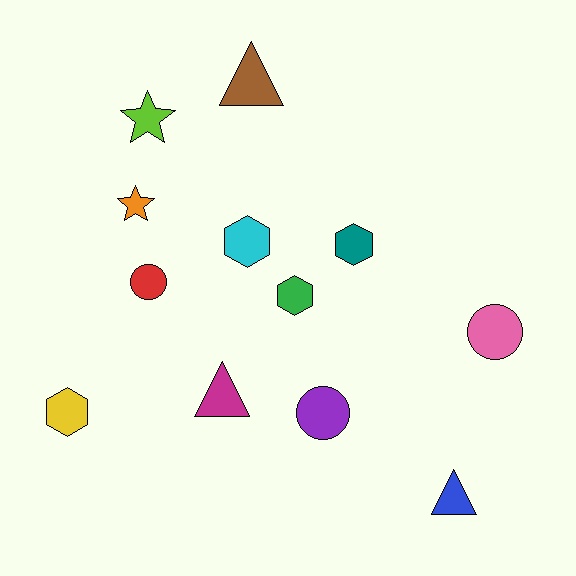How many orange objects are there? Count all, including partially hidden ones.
There is 1 orange object.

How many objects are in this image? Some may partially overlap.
There are 12 objects.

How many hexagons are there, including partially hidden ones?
There are 4 hexagons.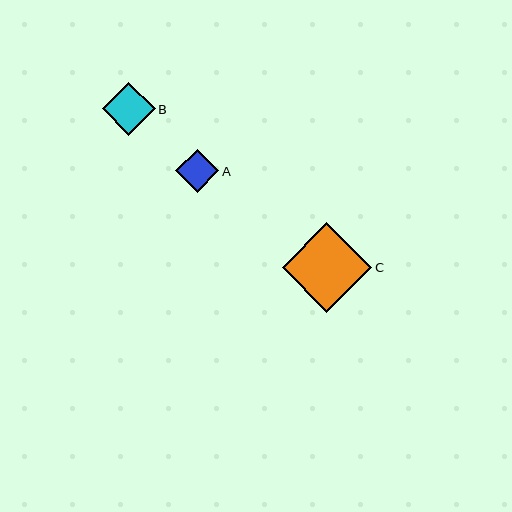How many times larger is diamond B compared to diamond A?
Diamond B is approximately 1.2 times the size of diamond A.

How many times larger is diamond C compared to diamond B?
Diamond C is approximately 1.7 times the size of diamond B.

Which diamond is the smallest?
Diamond A is the smallest with a size of approximately 44 pixels.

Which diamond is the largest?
Diamond C is the largest with a size of approximately 90 pixels.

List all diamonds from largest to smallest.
From largest to smallest: C, B, A.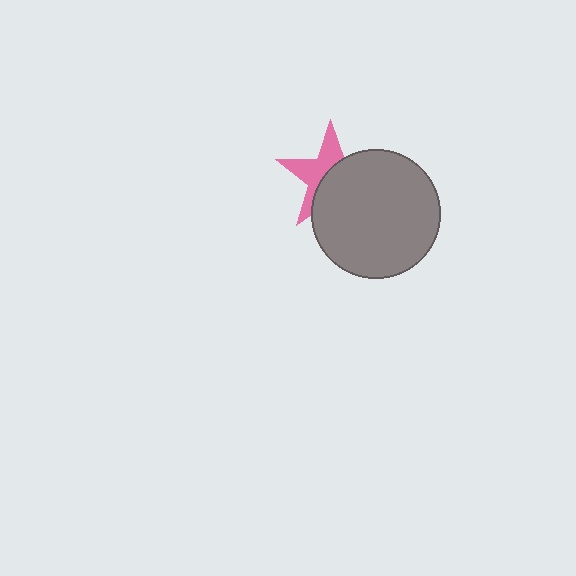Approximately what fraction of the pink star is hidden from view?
Roughly 55% of the pink star is hidden behind the gray circle.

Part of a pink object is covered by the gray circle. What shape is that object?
It is a star.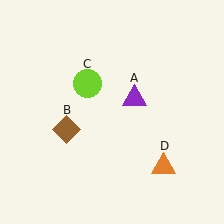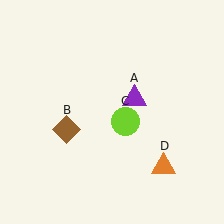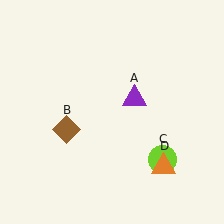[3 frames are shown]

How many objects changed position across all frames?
1 object changed position: lime circle (object C).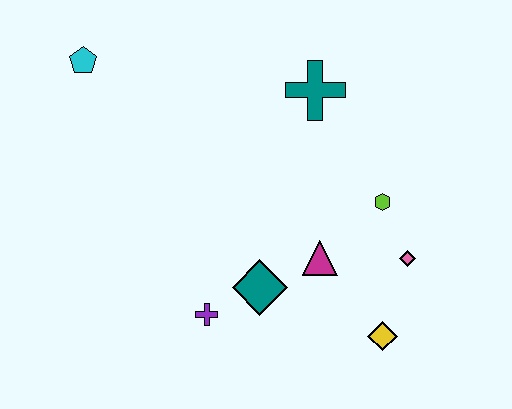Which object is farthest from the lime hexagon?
The cyan pentagon is farthest from the lime hexagon.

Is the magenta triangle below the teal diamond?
No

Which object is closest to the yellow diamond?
The pink diamond is closest to the yellow diamond.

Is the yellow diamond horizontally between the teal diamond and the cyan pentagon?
No